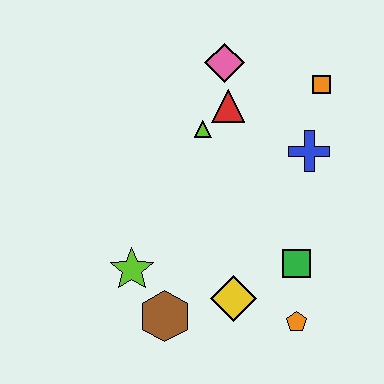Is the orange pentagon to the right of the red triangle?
Yes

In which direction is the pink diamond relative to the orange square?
The pink diamond is to the left of the orange square.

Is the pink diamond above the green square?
Yes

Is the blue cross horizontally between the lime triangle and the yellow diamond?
No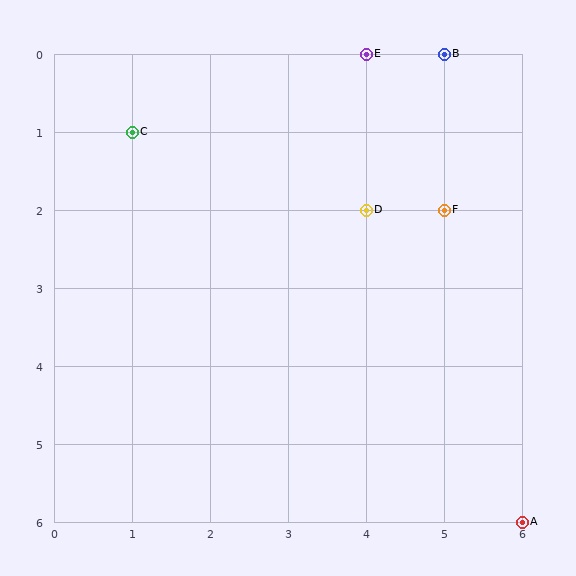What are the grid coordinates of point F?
Point F is at grid coordinates (5, 2).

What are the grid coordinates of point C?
Point C is at grid coordinates (1, 1).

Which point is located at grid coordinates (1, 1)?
Point C is at (1, 1).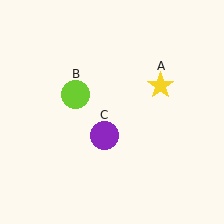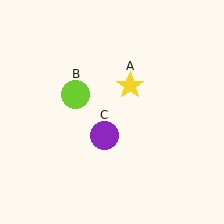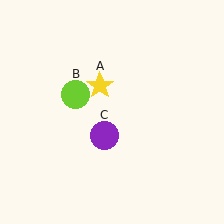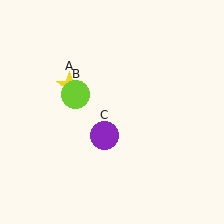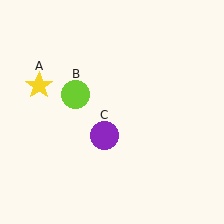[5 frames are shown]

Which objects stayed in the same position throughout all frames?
Lime circle (object B) and purple circle (object C) remained stationary.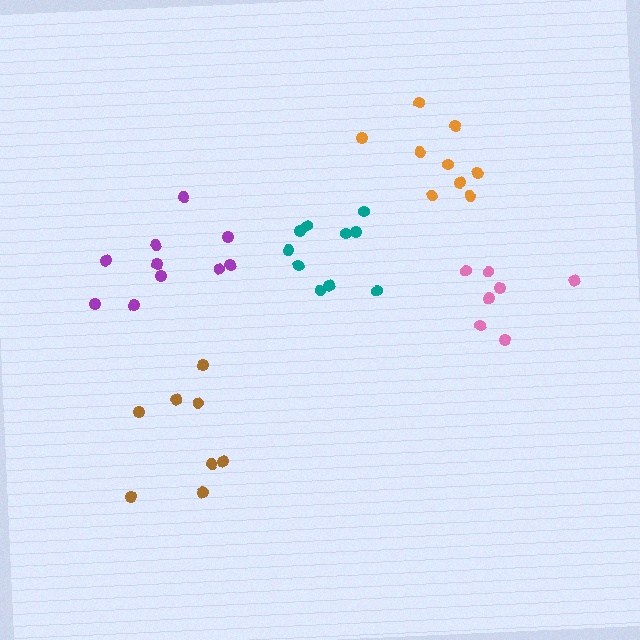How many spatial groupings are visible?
There are 5 spatial groupings.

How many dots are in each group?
Group 1: 8 dots, Group 2: 9 dots, Group 3: 7 dots, Group 4: 10 dots, Group 5: 10 dots (44 total).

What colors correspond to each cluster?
The clusters are colored: brown, orange, pink, teal, purple.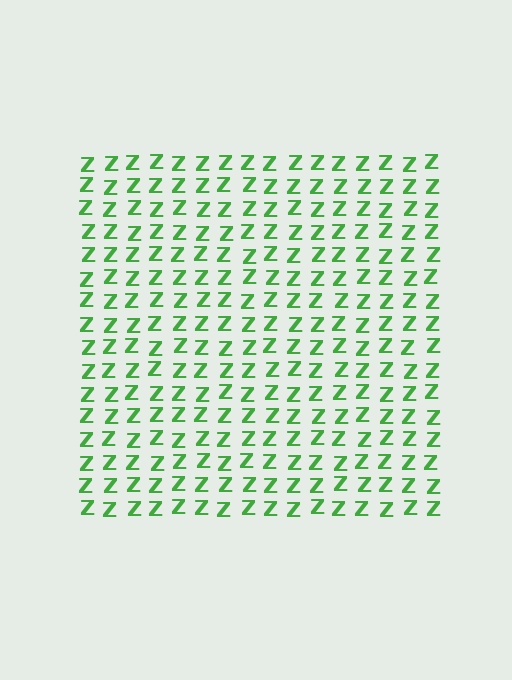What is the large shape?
The large shape is a square.